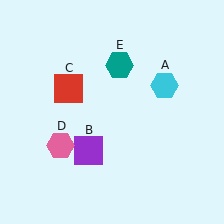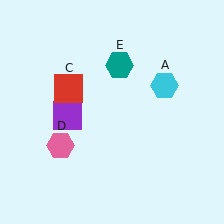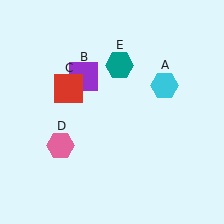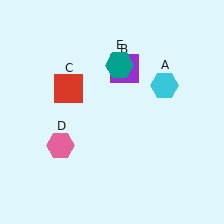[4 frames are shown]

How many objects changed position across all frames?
1 object changed position: purple square (object B).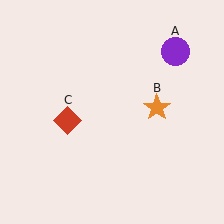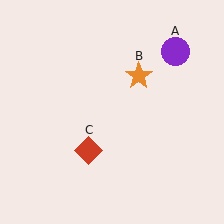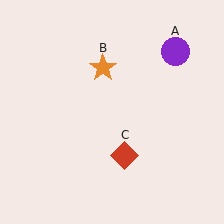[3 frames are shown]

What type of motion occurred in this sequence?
The orange star (object B), red diamond (object C) rotated counterclockwise around the center of the scene.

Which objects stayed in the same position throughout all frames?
Purple circle (object A) remained stationary.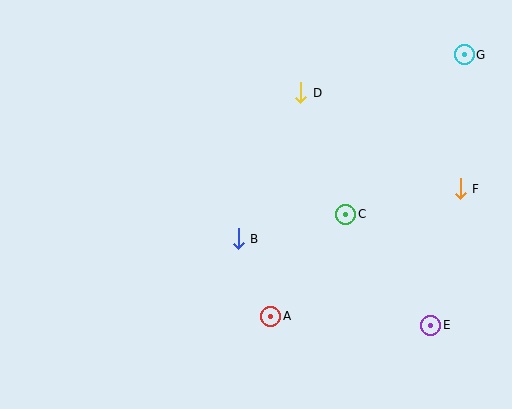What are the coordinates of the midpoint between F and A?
The midpoint between F and A is at (366, 253).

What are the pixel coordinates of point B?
Point B is at (238, 239).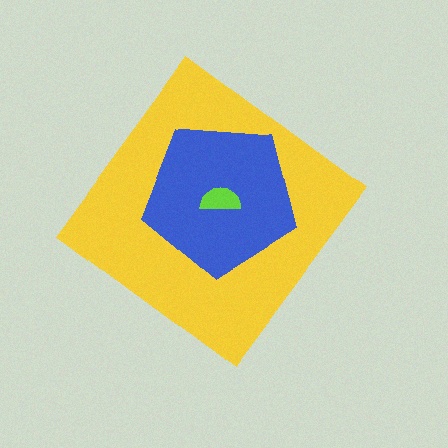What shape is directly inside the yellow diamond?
The blue pentagon.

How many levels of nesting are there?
3.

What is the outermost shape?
The yellow diamond.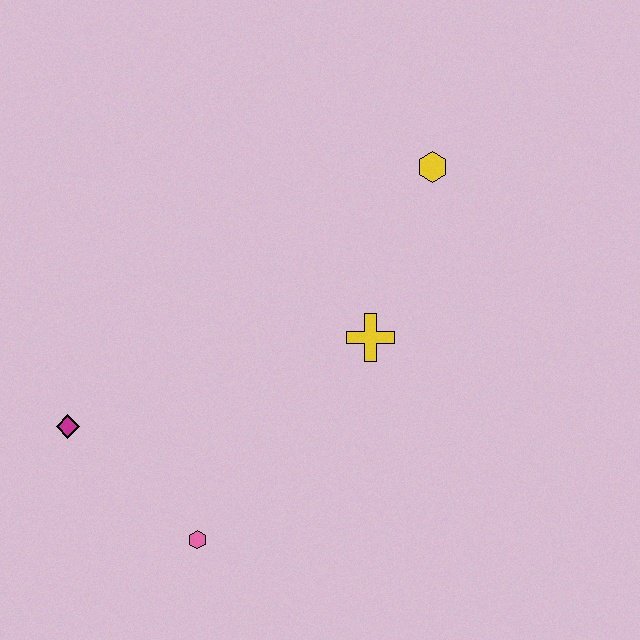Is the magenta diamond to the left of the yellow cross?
Yes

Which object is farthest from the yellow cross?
The magenta diamond is farthest from the yellow cross.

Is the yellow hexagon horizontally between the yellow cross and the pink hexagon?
No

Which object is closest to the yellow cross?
The yellow hexagon is closest to the yellow cross.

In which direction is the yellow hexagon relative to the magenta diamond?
The yellow hexagon is to the right of the magenta diamond.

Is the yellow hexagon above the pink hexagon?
Yes